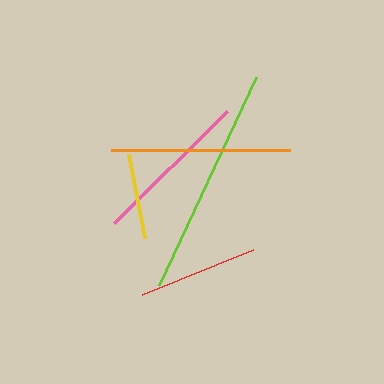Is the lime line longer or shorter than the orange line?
The lime line is longer than the orange line.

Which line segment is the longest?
The lime line is the longest at approximately 230 pixels.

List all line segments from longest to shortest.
From longest to shortest: lime, orange, pink, red, yellow.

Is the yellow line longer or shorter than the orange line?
The orange line is longer than the yellow line.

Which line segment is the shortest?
The yellow line is the shortest at approximately 86 pixels.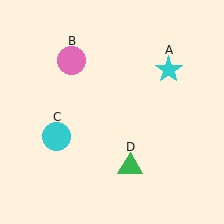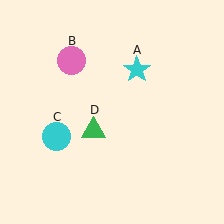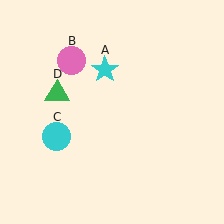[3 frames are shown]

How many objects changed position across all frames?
2 objects changed position: cyan star (object A), green triangle (object D).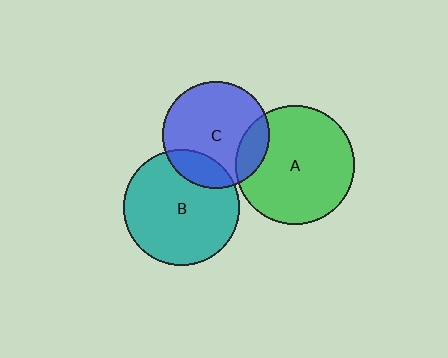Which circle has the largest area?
Circle A (green).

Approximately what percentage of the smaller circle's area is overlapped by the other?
Approximately 15%.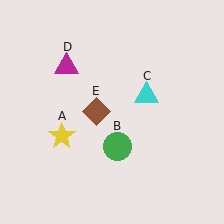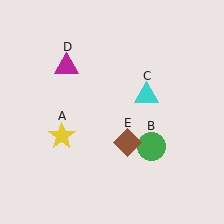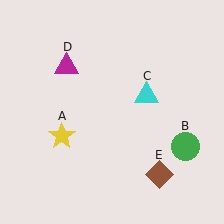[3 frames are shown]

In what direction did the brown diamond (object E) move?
The brown diamond (object E) moved down and to the right.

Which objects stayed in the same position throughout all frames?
Yellow star (object A) and cyan triangle (object C) and magenta triangle (object D) remained stationary.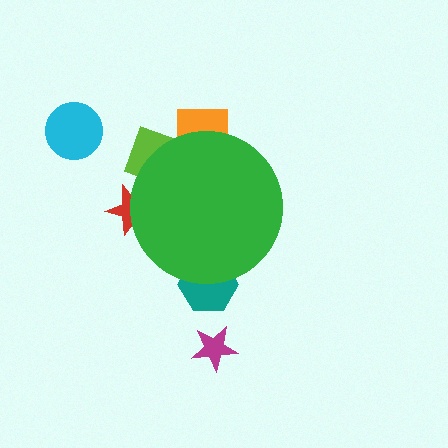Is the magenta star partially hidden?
No, the magenta star is fully visible.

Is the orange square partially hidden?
Yes, the orange square is partially hidden behind the green circle.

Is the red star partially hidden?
Yes, the red star is partially hidden behind the green circle.